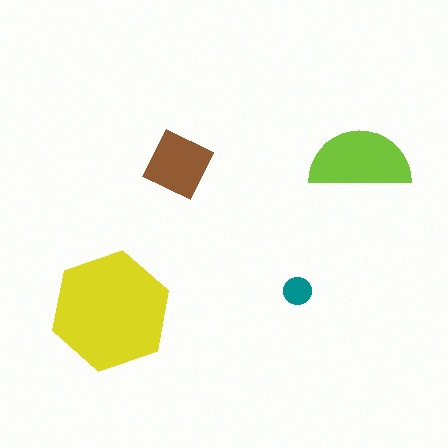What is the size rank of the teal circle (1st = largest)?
4th.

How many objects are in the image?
There are 4 objects in the image.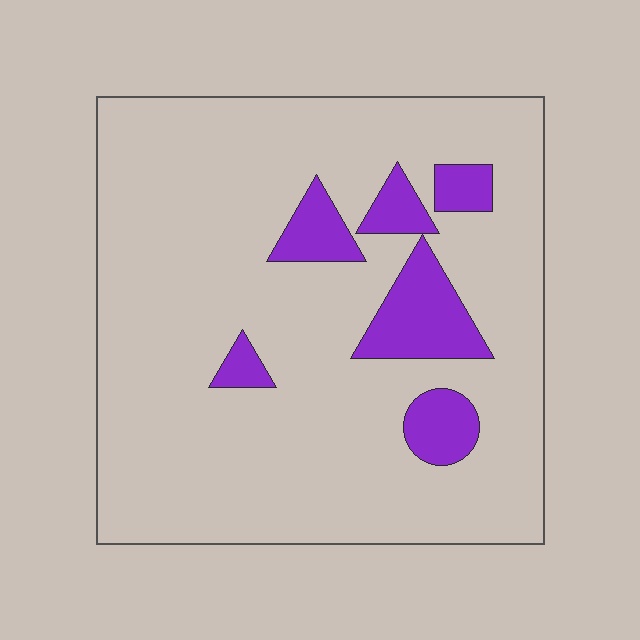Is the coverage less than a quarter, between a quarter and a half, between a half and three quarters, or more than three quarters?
Less than a quarter.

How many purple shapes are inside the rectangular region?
6.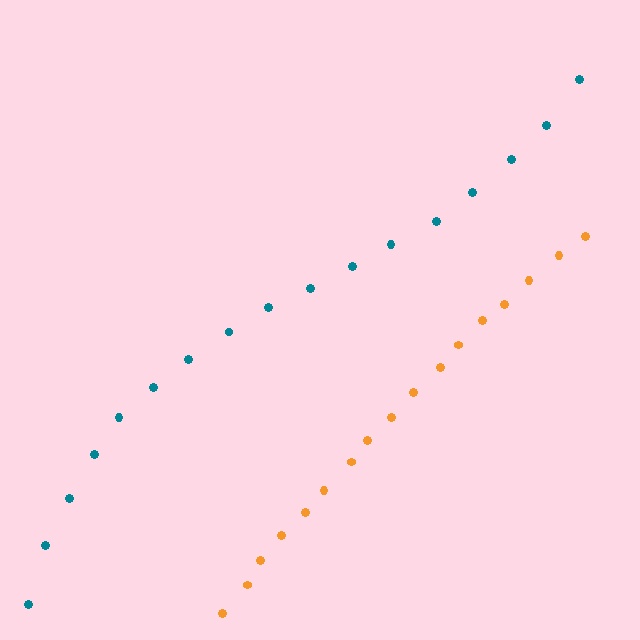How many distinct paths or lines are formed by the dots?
There are 2 distinct paths.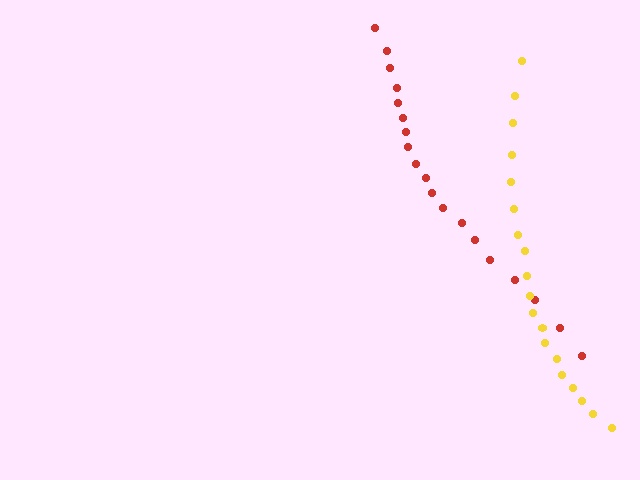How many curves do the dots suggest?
There are 2 distinct paths.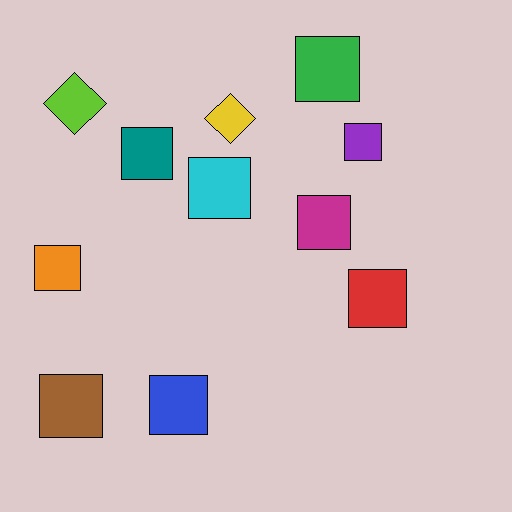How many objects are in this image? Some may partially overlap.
There are 11 objects.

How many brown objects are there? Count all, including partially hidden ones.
There is 1 brown object.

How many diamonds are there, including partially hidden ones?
There are 2 diamonds.